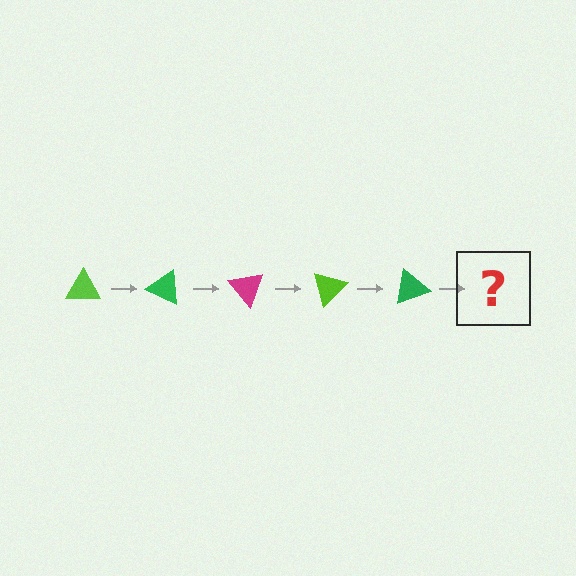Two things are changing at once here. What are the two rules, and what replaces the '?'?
The two rules are that it rotates 25 degrees each step and the color cycles through lime, green, and magenta. The '?' should be a magenta triangle, rotated 125 degrees from the start.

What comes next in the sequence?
The next element should be a magenta triangle, rotated 125 degrees from the start.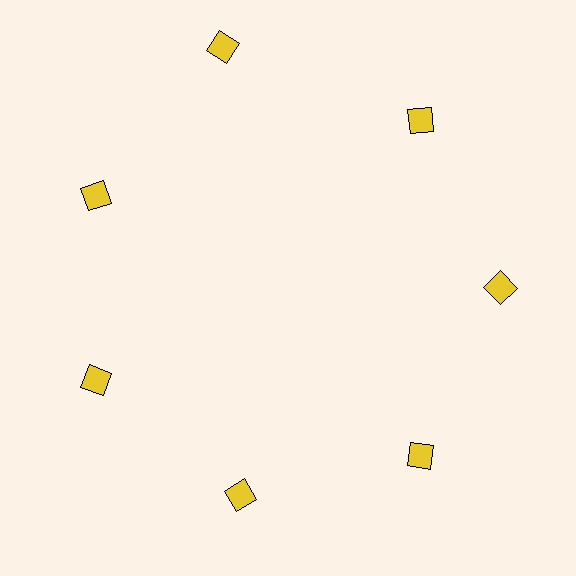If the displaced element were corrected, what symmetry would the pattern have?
It would have 7-fold rotational symmetry — the pattern would map onto itself every 51 degrees.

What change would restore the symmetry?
The symmetry would be restored by moving it inward, back onto the ring so that all 7 diamonds sit at equal angles and equal distance from the center.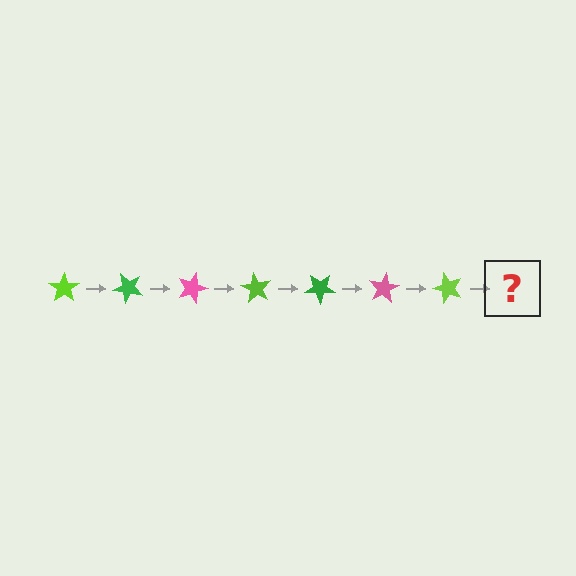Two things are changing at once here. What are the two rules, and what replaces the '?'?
The two rules are that it rotates 45 degrees each step and the color cycles through lime, green, and pink. The '?' should be a green star, rotated 315 degrees from the start.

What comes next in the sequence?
The next element should be a green star, rotated 315 degrees from the start.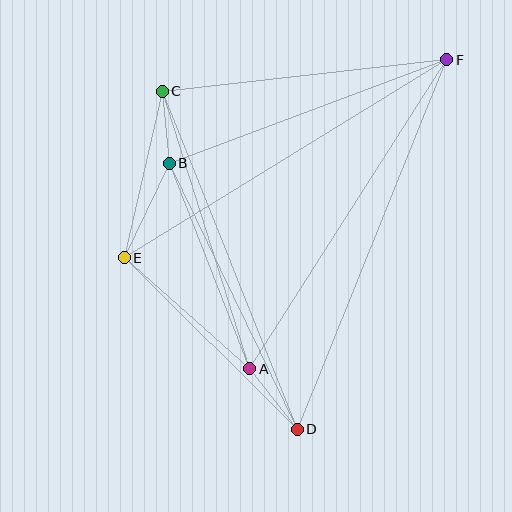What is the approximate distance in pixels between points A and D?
The distance between A and D is approximately 77 pixels.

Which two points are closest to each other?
Points B and C are closest to each other.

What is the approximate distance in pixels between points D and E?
The distance between D and E is approximately 244 pixels.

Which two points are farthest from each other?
Points D and F are farthest from each other.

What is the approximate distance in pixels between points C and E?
The distance between C and E is approximately 171 pixels.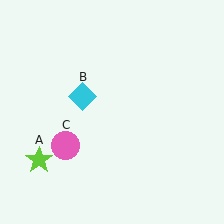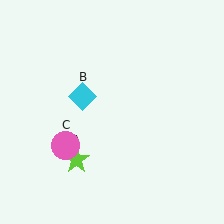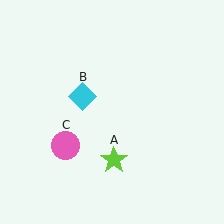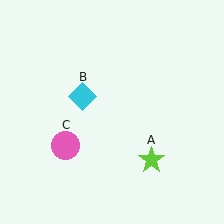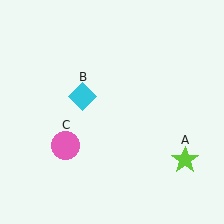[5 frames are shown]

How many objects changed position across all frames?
1 object changed position: lime star (object A).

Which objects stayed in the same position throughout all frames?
Cyan diamond (object B) and pink circle (object C) remained stationary.